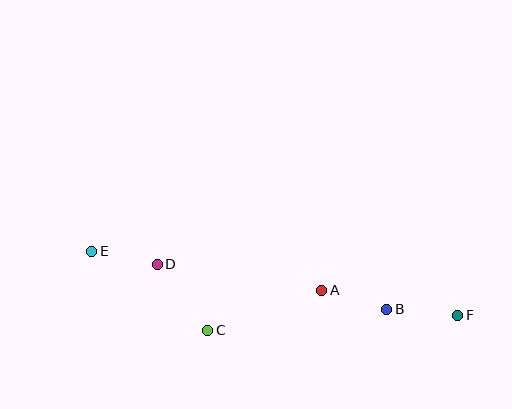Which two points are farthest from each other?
Points E and F are farthest from each other.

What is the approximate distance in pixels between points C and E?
The distance between C and E is approximately 140 pixels.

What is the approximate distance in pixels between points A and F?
The distance between A and F is approximately 139 pixels.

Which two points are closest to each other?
Points D and E are closest to each other.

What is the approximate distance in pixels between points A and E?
The distance between A and E is approximately 233 pixels.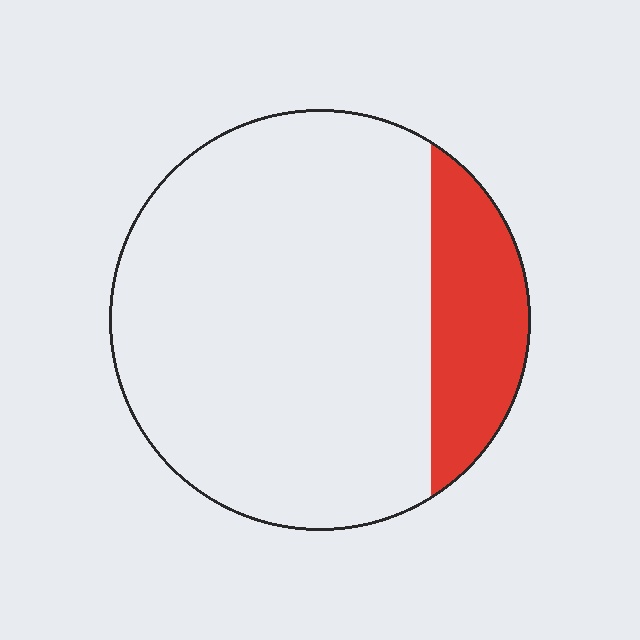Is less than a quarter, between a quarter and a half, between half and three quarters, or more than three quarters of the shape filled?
Less than a quarter.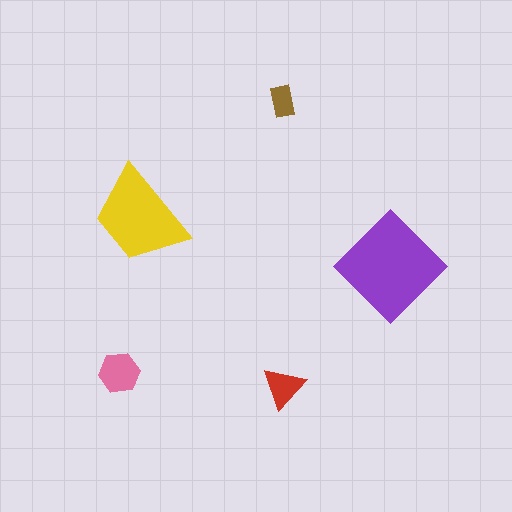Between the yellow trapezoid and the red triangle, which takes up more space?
The yellow trapezoid.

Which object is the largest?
The purple diamond.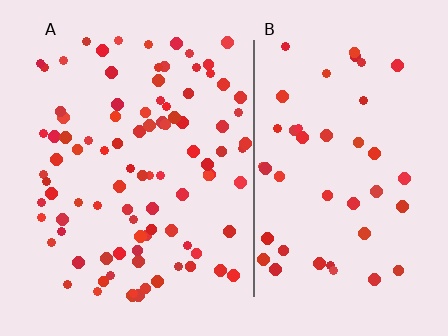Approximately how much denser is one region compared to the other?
Approximately 2.1× — region A over region B.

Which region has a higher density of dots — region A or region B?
A (the left).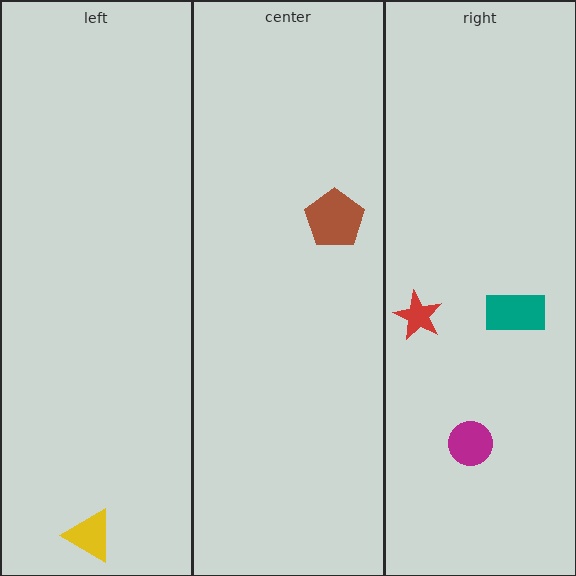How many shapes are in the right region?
3.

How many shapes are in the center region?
1.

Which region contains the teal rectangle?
The right region.